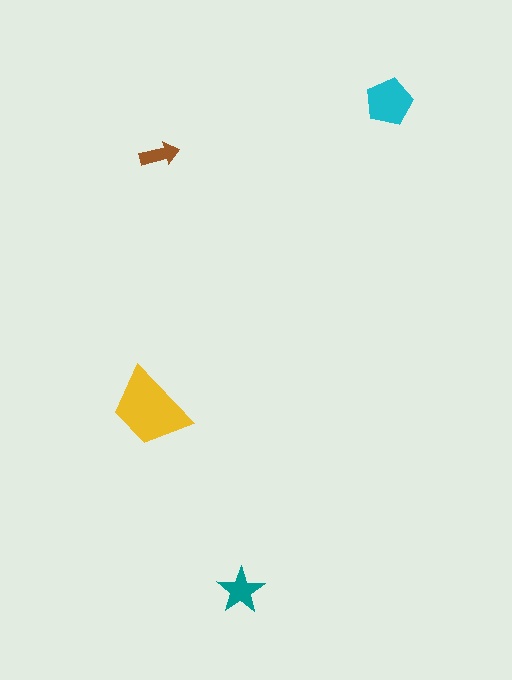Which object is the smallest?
The brown arrow.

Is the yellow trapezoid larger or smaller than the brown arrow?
Larger.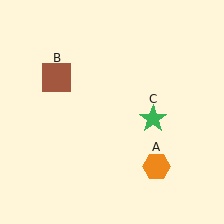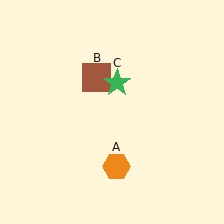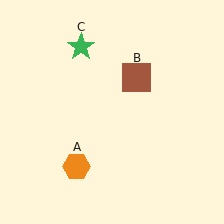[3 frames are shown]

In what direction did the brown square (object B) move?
The brown square (object B) moved right.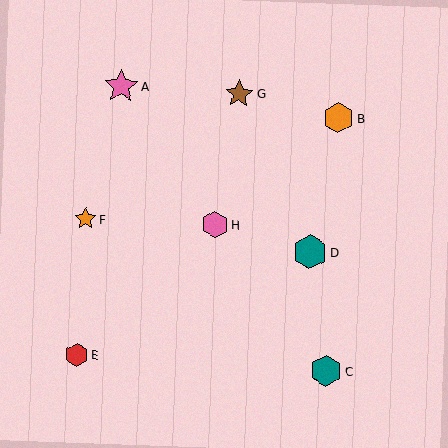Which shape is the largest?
The teal hexagon (labeled D) is the largest.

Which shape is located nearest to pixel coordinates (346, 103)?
The orange hexagon (labeled B) at (339, 118) is nearest to that location.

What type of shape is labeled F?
Shape F is an orange star.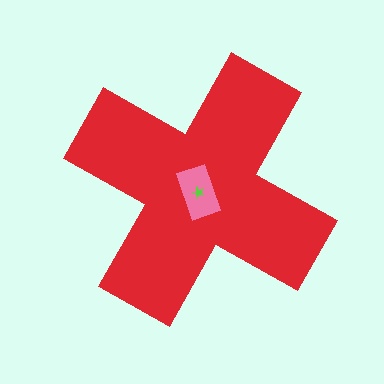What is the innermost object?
The lime star.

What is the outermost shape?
The red cross.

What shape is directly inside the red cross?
The pink rectangle.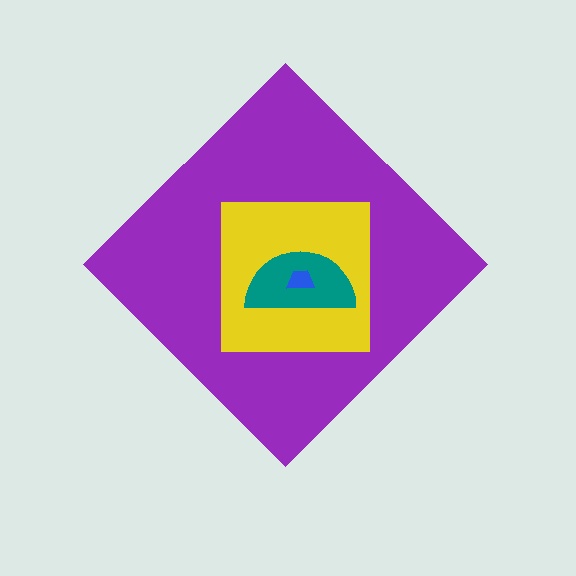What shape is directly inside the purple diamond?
The yellow square.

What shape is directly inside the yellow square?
The teal semicircle.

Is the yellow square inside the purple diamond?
Yes.